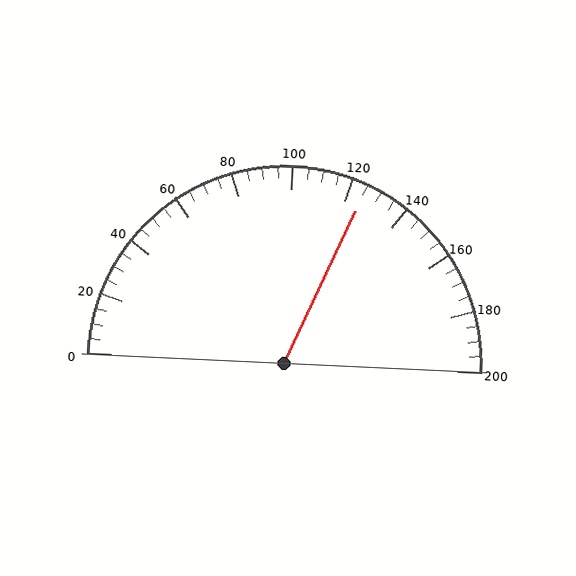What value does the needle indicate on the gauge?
The needle indicates approximately 125.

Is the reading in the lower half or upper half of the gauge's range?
The reading is in the upper half of the range (0 to 200).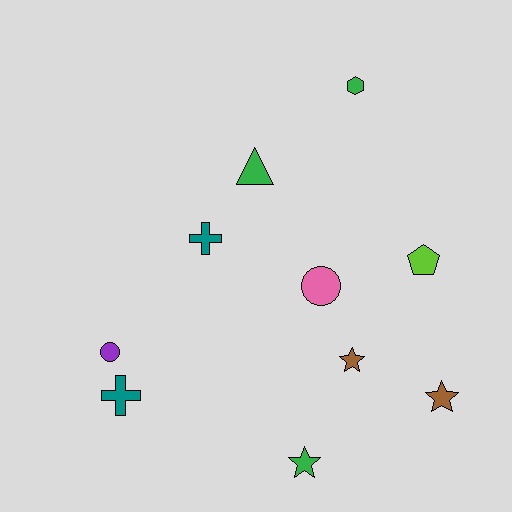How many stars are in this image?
There are 3 stars.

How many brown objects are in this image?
There are 2 brown objects.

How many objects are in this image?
There are 10 objects.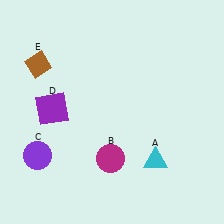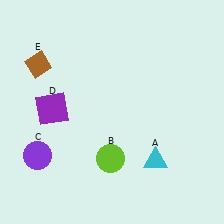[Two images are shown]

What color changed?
The circle (B) changed from magenta in Image 1 to lime in Image 2.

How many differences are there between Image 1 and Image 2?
There is 1 difference between the two images.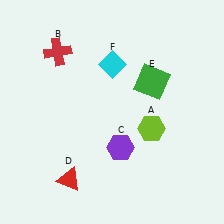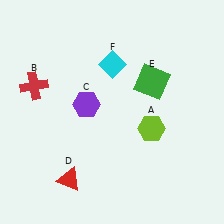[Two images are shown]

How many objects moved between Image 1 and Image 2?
2 objects moved between the two images.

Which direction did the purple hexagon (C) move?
The purple hexagon (C) moved up.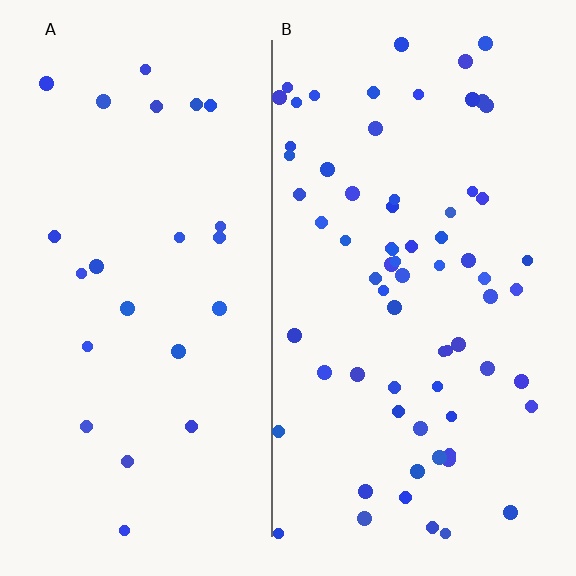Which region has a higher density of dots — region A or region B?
B (the right).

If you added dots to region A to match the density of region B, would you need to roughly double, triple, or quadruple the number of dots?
Approximately triple.